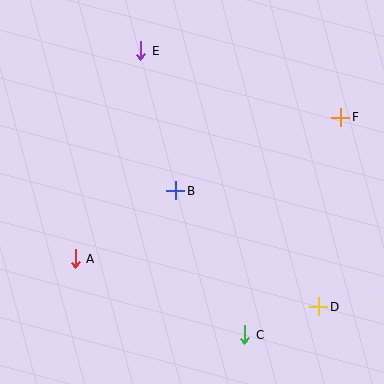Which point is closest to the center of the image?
Point B at (176, 191) is closest to the center.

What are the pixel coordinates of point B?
Point B is at (176, 191).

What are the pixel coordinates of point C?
Point C is at (245, 335).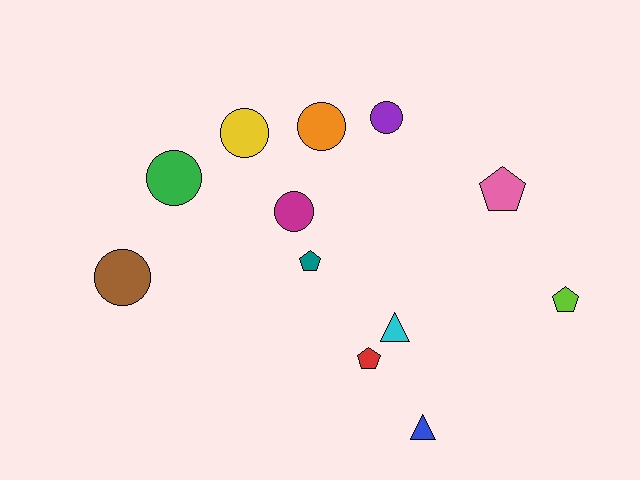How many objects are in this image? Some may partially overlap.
There are 12 objects.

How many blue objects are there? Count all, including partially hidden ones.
There is 1 blue object.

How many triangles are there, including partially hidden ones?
There are 2 triangles.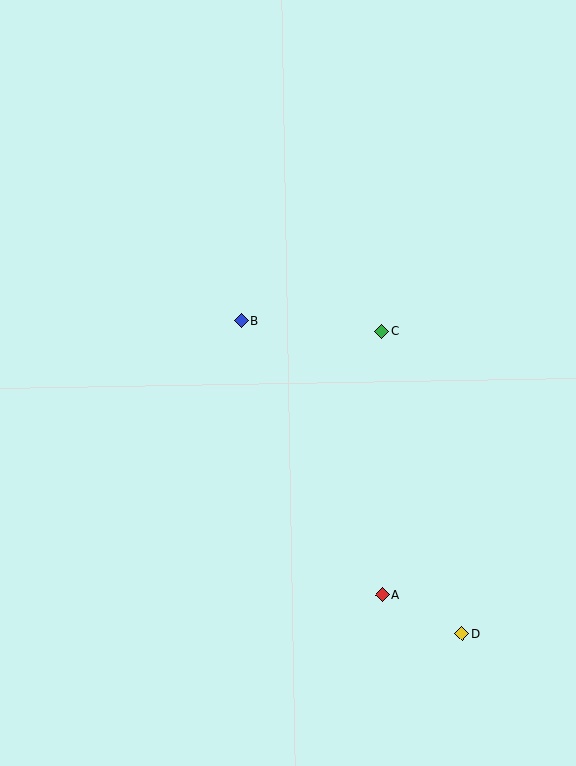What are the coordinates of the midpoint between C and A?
The midpoint between C and A is at (382, 463).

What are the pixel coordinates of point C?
Point C is at (382, 332).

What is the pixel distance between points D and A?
The distance between D and A is 89 pixels.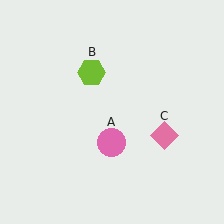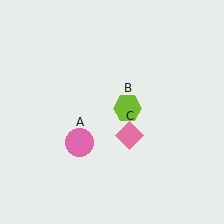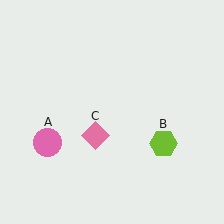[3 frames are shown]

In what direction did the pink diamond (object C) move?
The pink diamond (object C) moved left.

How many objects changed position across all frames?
3 objects changed position: pink circle (object A), lime hexagon (object B), pink diamond (object C).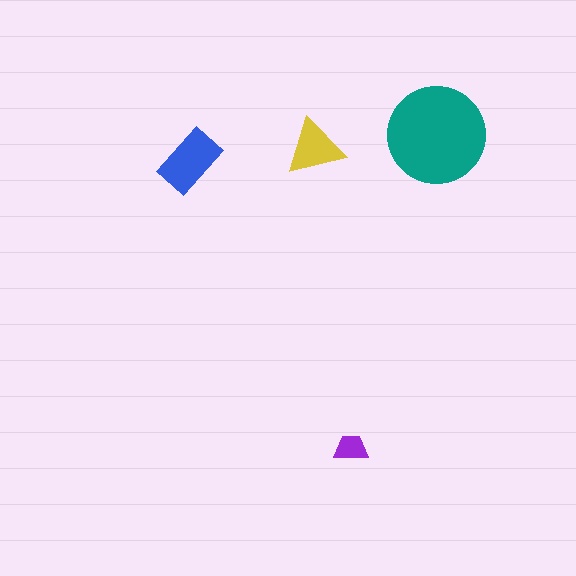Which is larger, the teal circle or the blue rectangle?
The teal circle.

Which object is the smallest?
The purple trapezoid.